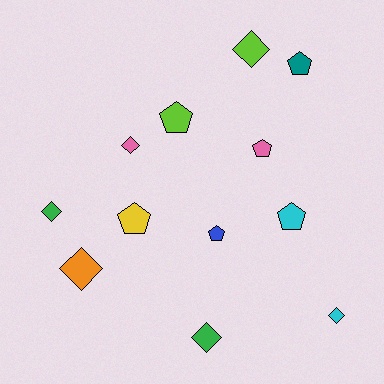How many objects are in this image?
There are 12 objects.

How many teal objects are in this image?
There is 1 teal object.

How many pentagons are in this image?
There are 6 pentagons.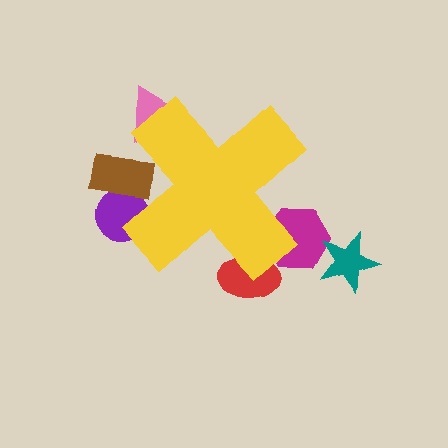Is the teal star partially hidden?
No, the teal star is fully visible.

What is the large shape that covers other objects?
A yellow cross.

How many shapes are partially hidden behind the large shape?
5 shapes are partially hidden.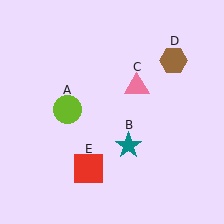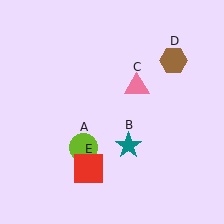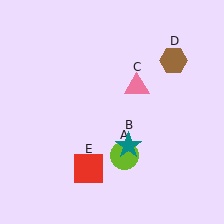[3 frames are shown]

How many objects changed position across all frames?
1 object changed position: lime circle (object A).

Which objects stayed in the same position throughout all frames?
Teal star (object B) and pink triangle (object C) and brown hexagon (object D) and red square (object E) remained stationary.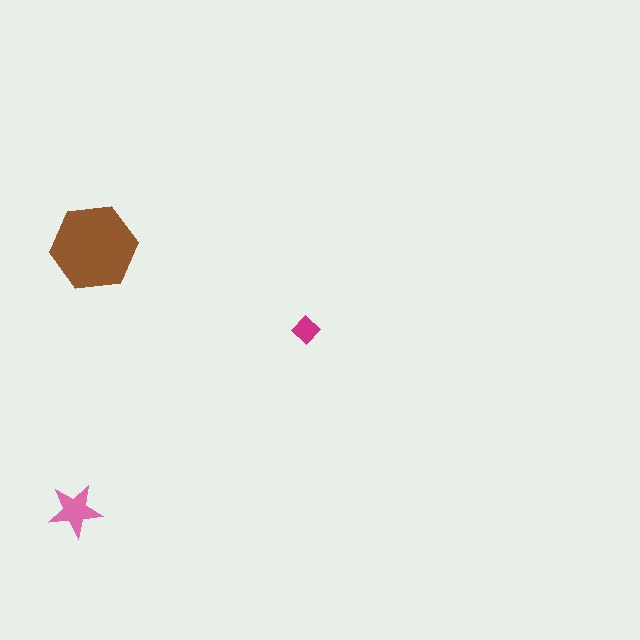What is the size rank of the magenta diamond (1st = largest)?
3rd.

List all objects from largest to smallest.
The brown hexagon, the pink star, the magenta diamond.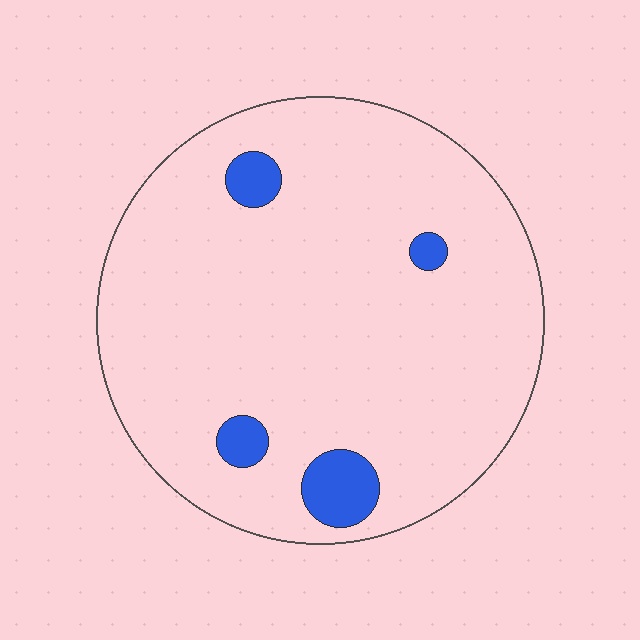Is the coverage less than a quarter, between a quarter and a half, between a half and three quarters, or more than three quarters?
Less than a quarter.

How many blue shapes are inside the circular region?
4.